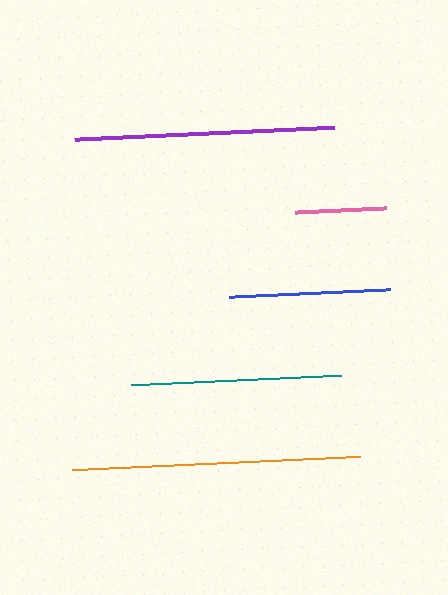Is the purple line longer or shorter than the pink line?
The purple line is longer than the pink line.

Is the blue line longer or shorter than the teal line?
The teal line is longer than the blue line.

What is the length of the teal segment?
The teal segment is approximately 210 pixels long.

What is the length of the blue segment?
The blue segment is approximately 161 pixels long.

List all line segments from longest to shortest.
From longest to shortest: orange, purple, teal, blue, pink.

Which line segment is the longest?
The orange line is the longest at approximately 288 pixels.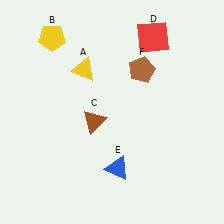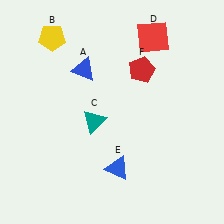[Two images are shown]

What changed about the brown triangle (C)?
In Image 1, C is brown. In Image 2, it changed to teal.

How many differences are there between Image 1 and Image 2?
There are 3 differences between the two images.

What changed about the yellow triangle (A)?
In Image 1, A is yellow. In Image 2, it changed to blue.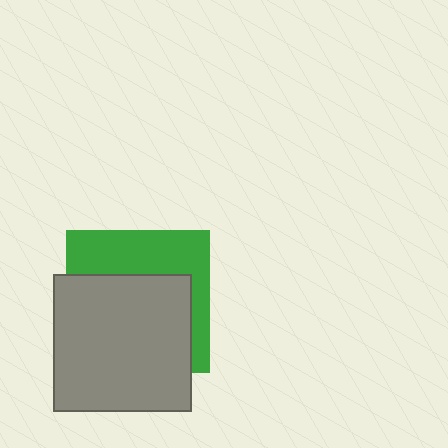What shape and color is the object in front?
The object in front is a gray square.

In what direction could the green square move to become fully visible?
The green square could move up. That would shift it out from behind the gray square entirely.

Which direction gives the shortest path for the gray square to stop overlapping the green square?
Moving down gives the shortest separation.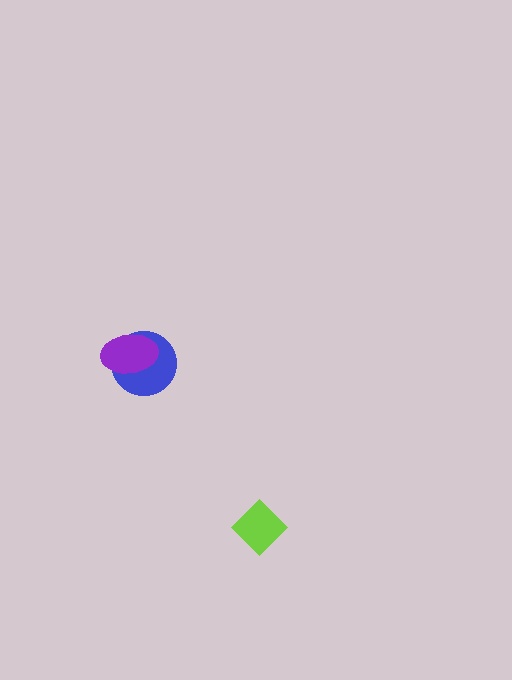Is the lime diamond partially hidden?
No, no other shape covers it.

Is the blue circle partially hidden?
Yes, it is partially covered by another shape.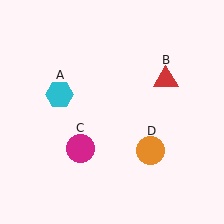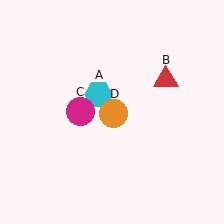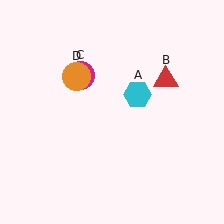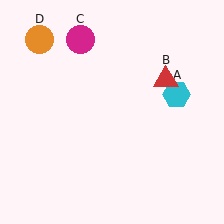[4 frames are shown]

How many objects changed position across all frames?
3 objects changed position: cyan hexagon (object A), magenta circle (object C), orange circle (object D).